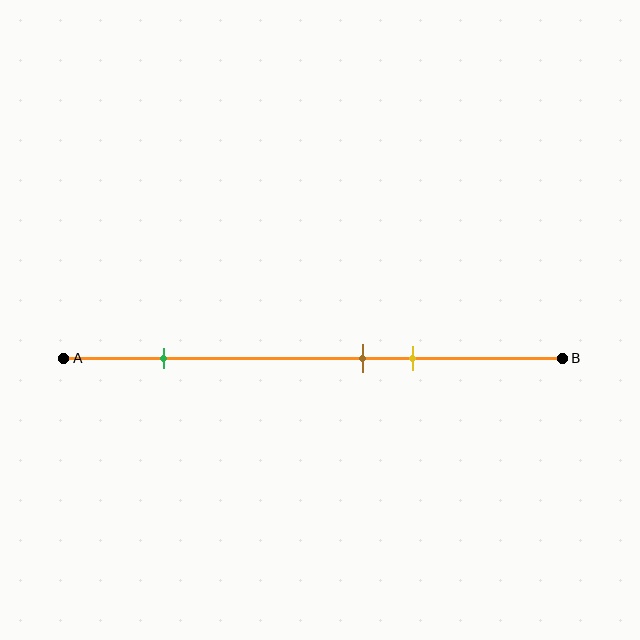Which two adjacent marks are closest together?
The brown and yellow marks are the closest adjacent pair.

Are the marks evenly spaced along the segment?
No, the marks are not evenly spaced.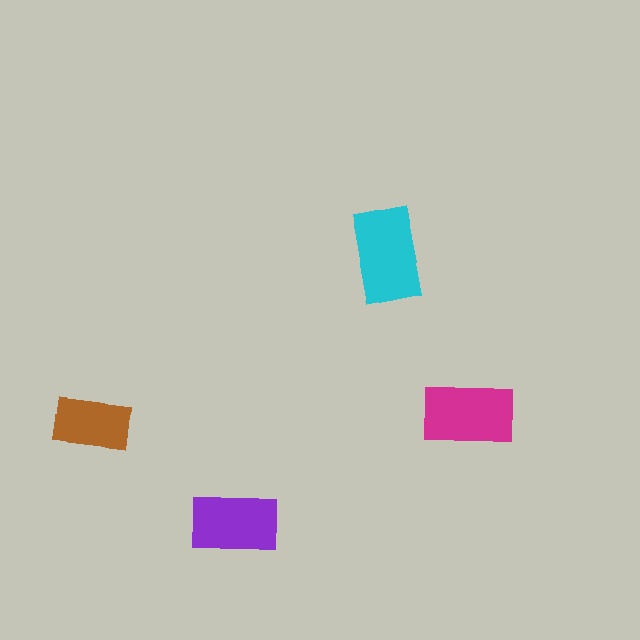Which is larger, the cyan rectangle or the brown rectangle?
The cyan one.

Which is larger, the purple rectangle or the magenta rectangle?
The magenta one.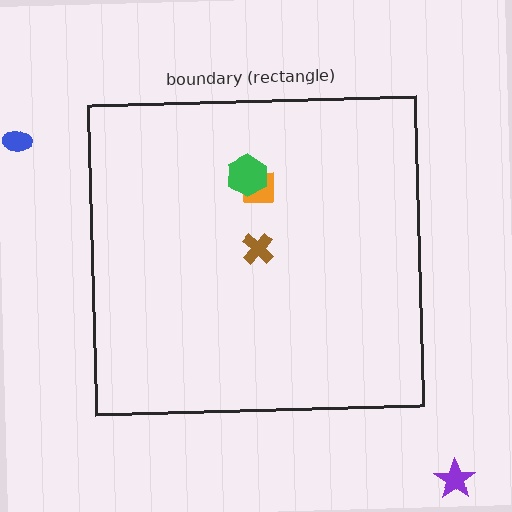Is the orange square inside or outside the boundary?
Inside.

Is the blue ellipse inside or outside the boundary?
Outside.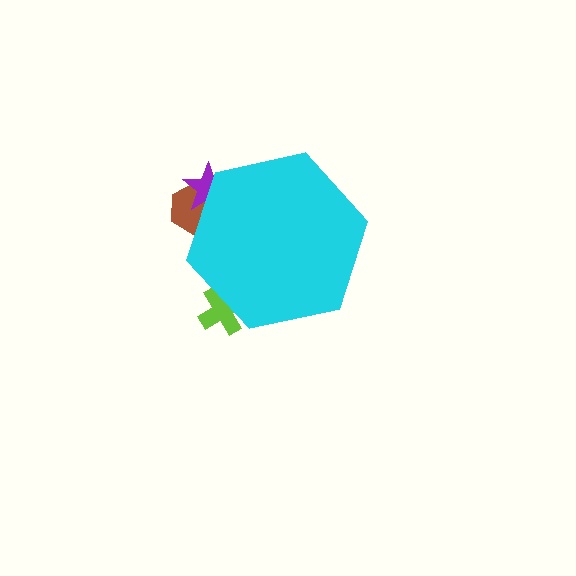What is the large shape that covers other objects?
A cyan hexagon.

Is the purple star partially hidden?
Yes, the purple star is partially hidden behind the cyan hexagon.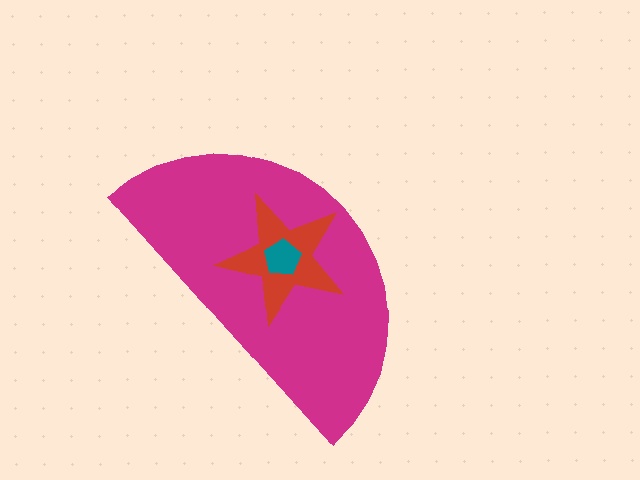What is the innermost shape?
The teal pentagon.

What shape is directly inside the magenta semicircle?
The red star.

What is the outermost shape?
The magenta semicircle.